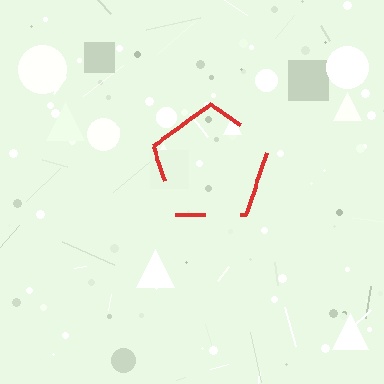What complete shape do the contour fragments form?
The contour fragments form a pentagon.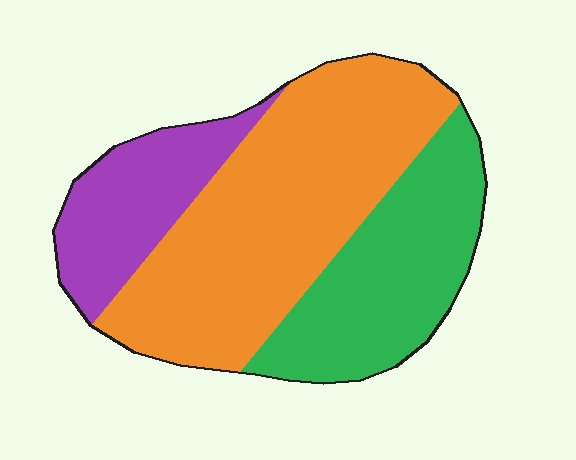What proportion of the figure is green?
Green covers roughly 30% of the figure.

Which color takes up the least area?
Purple, at roughly 20%.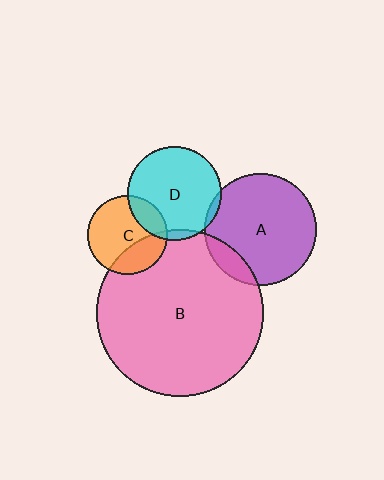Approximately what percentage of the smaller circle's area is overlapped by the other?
Approximately 30%.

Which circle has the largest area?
Circle B (pink).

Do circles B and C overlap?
Yes.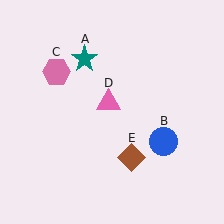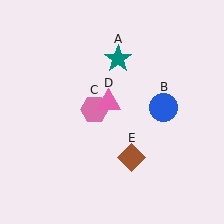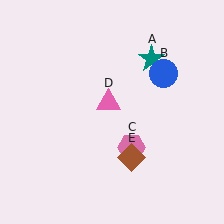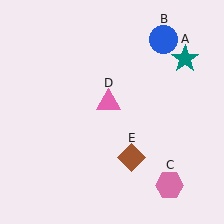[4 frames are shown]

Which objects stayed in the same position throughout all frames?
Pink triangle (object D) and brown diamond (object E) remained stationary.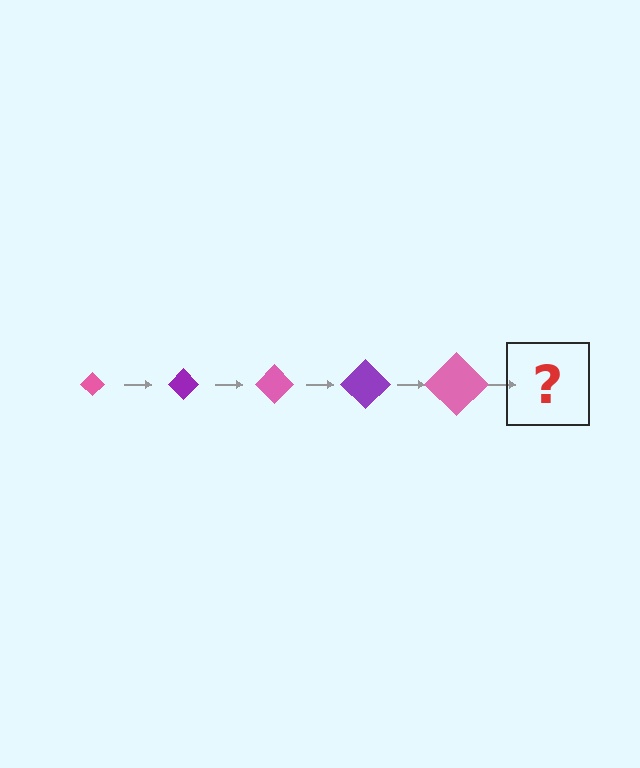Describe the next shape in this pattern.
It should be a purple diamond, larger than the previous one.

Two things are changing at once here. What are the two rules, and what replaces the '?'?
The two rules are that the diamond grows larger each step and the color cycles through pink and purple. The '?' should be a purple diamond, larger than the previous one.